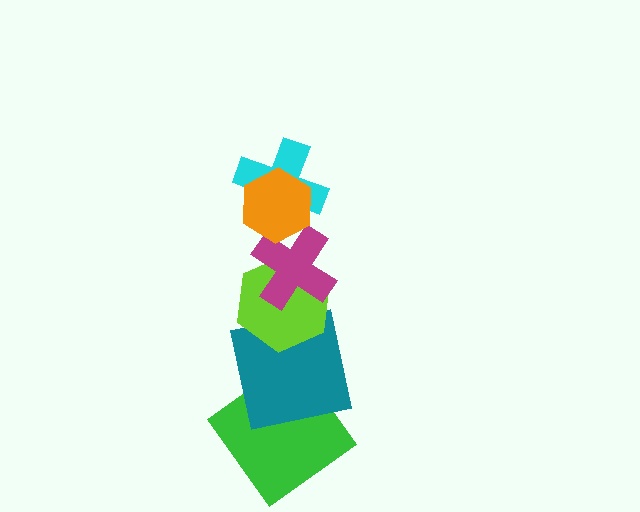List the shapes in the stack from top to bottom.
From top to bottom: the orange hexagon, the cyan cross, the magenta cross, the lime hexagon, the teal square, the green diamond.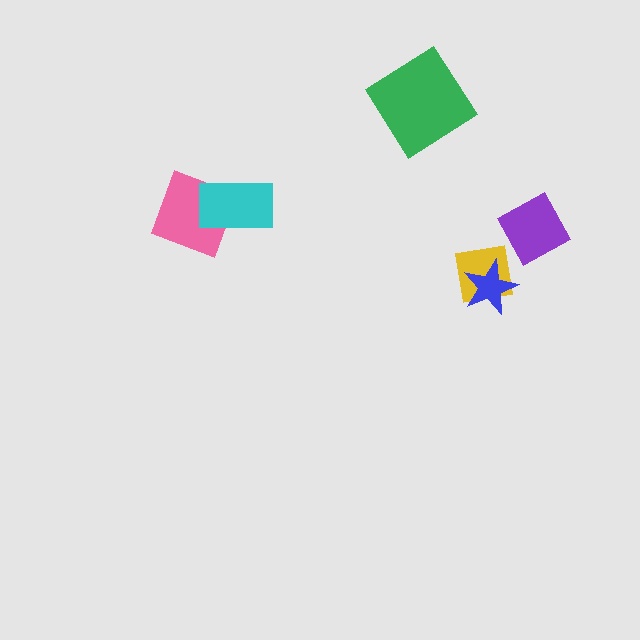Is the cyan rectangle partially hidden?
No, no other shape covers it.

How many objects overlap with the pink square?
1 object overlaps with the pink square.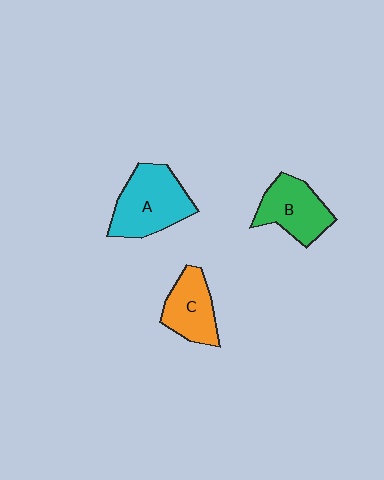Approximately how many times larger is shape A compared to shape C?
Approximately 1.4 times.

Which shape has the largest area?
Shape A (cyan).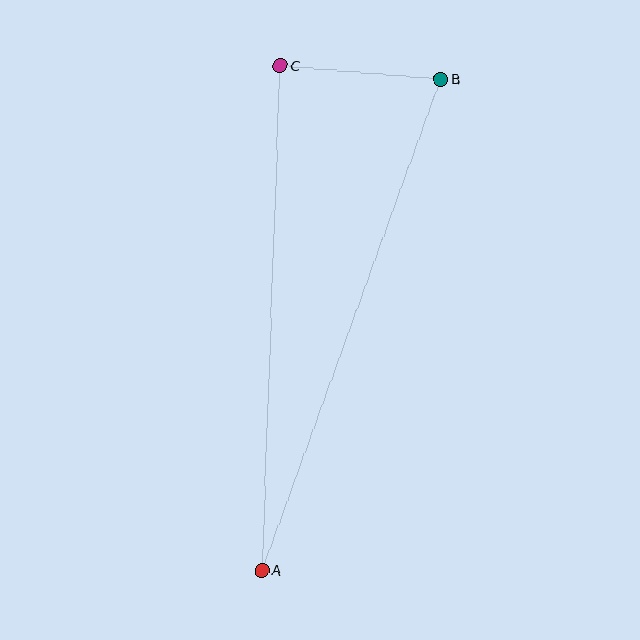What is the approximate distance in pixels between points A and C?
The distance between A and C is approximately 505 pixels.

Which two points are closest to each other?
Points B and C are closest to each other.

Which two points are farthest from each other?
Points A and B are farthest from each other.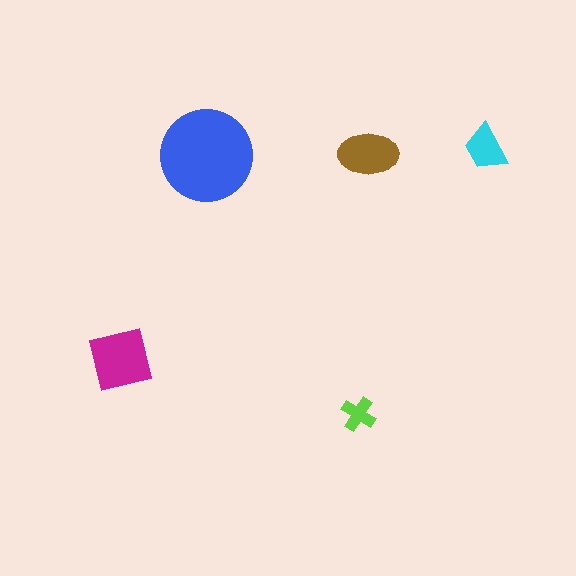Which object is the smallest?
The lime cross.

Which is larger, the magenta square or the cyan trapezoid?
The magenta square.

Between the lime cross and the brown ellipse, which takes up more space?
The brown ellipse.